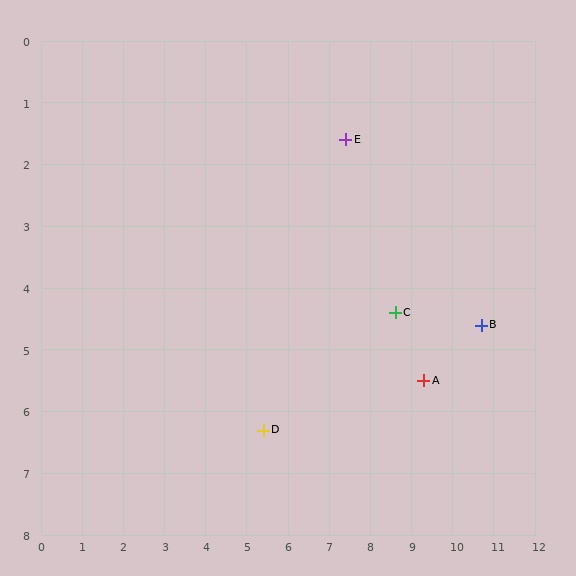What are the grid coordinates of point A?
Point A is at approximately (9.3, 5.5).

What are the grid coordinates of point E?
Point E is at approximately (7.4, 1.6).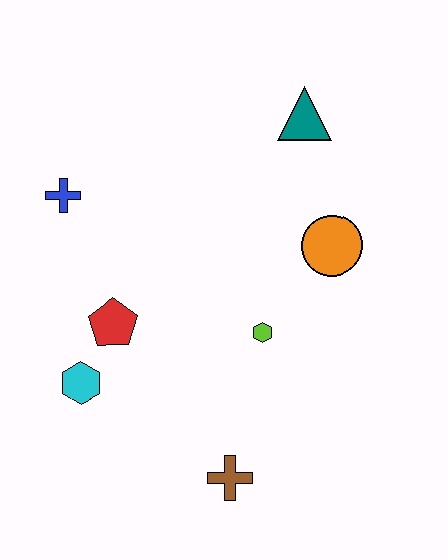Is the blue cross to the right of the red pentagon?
No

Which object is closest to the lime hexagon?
The orange circle is closest to the lime hexagon.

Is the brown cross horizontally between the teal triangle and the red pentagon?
Yes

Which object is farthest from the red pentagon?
The teal triangle is farthest from the red pentagon.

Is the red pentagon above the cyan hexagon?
Yes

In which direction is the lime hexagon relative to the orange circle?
The lime hexagon is below the orange circle.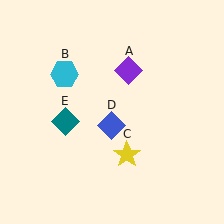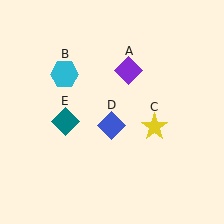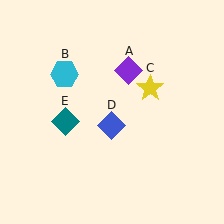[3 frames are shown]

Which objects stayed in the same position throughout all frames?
Purple diamond (object A) and cyan hexagon (object B) and blue diamond (object D) and teal diamond (object E) remained stationary.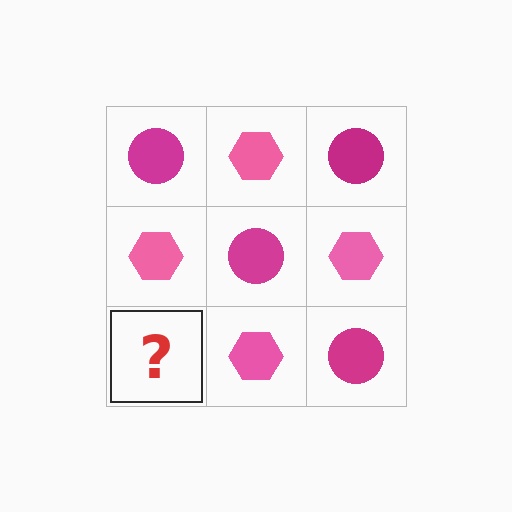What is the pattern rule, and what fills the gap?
The rule is that it alternates magenta circle and pink hexagon in a checkerboard pattern. The gap should be filled with a magenta circle.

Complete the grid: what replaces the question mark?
The question mark should be replaced with a magenta circle.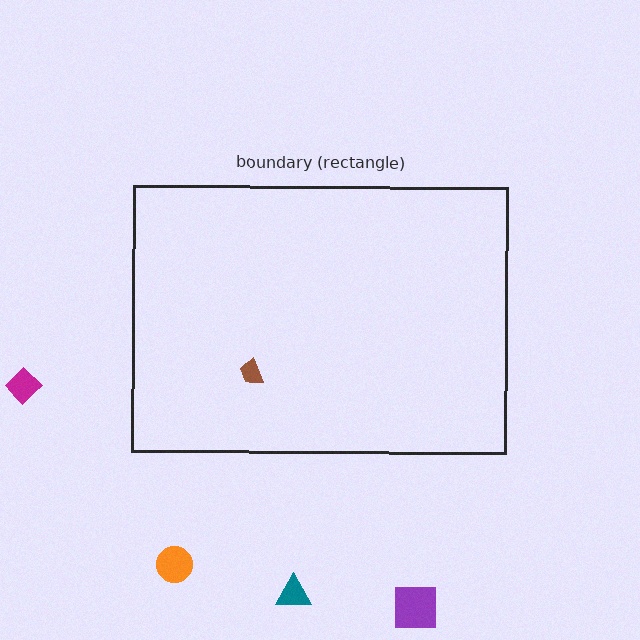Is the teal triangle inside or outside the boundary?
Outside.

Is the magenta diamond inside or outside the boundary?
Outside.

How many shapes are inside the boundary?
1 inside, 4 outside.